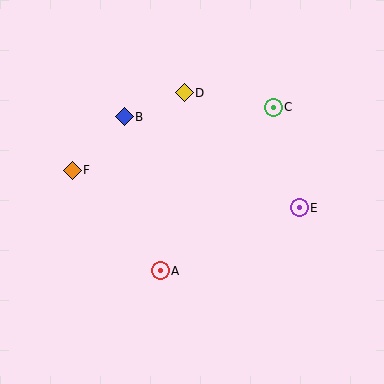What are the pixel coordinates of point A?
Point A is at (160, 271).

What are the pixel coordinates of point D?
Point D is at (184, 93).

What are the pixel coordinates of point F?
Point F is at (72, 170).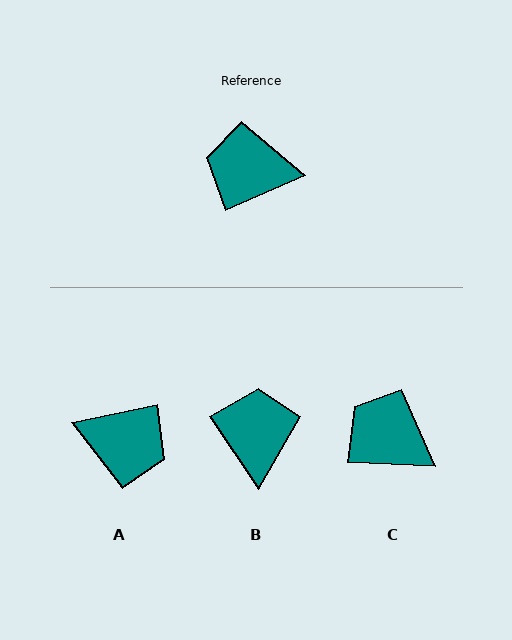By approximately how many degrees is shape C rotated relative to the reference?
Approximately 26 degrees clockwise.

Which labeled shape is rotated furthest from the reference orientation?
A, about 168 degrees away.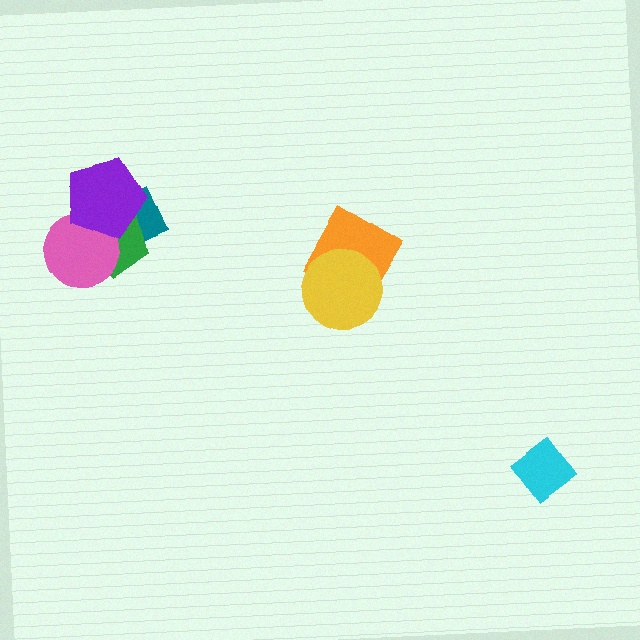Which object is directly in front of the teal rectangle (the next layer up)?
The green pentagon is directly in front of the teal rectangle.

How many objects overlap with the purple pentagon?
3 objects overlap with the purple pentagon.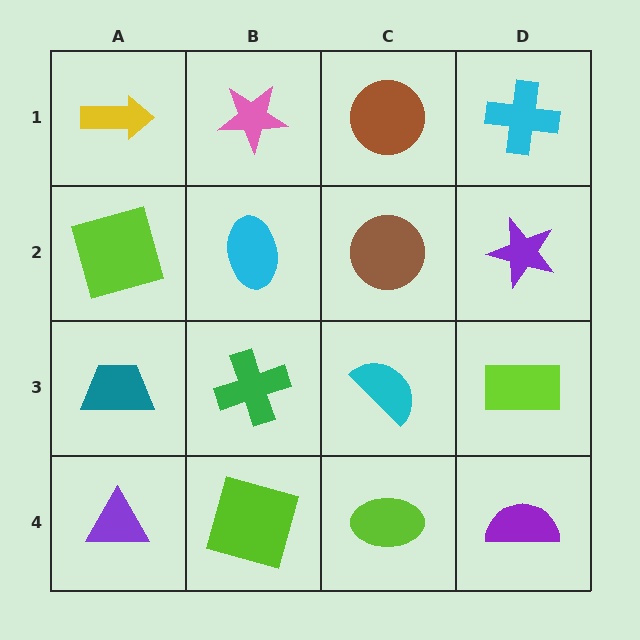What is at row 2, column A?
A lime square.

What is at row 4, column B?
A lime square.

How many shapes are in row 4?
4 shapes.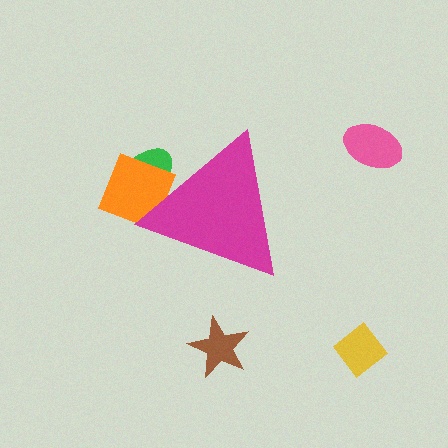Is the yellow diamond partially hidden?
No, the yellow diamond is fully visible.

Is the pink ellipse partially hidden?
No, the pink ellipse is fully visible.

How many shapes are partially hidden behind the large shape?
2 shapes are partially hidden.